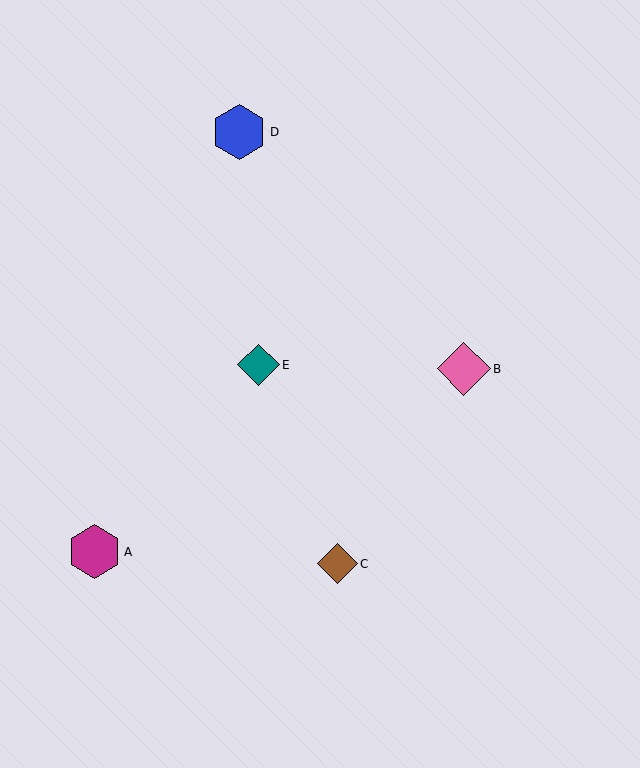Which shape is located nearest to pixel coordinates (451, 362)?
The pink diamond (labeled B) at (464, 369) is nearest to that location.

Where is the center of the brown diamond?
The center of the brown diamond is at (338, 564).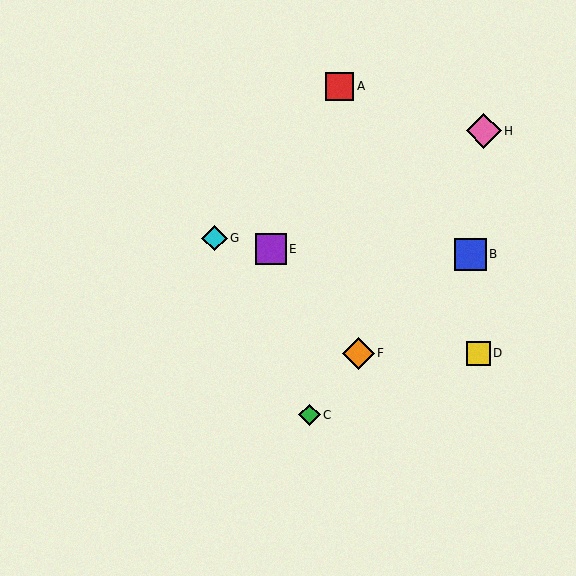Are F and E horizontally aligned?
No, F is at y≈353 and E is at y≈249.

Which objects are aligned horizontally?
Objects D, F are aligned horizontally.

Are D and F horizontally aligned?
Yes, both are at y≈353.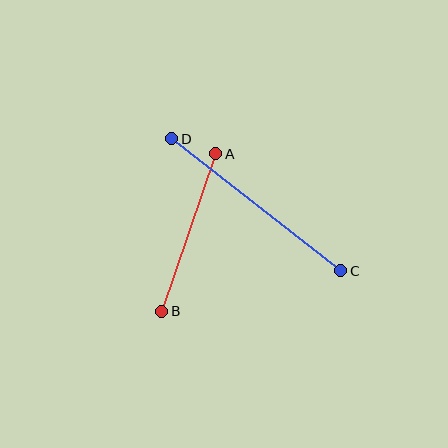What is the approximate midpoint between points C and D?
The midpoint is at approximately (256, 205) pixels.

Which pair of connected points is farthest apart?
Points C and D are farthest apart.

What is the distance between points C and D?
The distance is approximately 215 pixels.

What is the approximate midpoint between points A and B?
The midpoint is at approximately (189, 233) pixels.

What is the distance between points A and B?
The distance is approximately 167 pixels.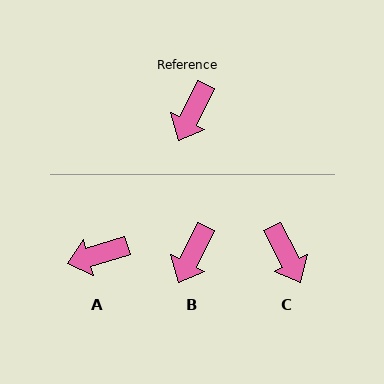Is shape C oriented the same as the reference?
No, it is off by about 53 degrees.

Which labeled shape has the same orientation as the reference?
B.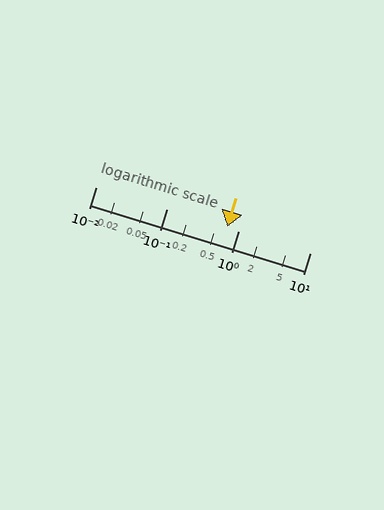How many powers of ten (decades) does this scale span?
The scale spans 3 decades, from 0.01 to 10.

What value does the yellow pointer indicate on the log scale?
The pointer indicates approximately 0.7.